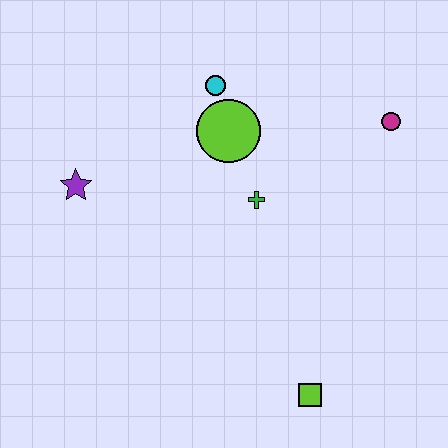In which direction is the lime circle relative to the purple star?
The lime circle is to the right of the purple star.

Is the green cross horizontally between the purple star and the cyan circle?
No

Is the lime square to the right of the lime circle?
Yes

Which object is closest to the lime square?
The green cross is closest to the lime square.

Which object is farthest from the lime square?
The cyan circle is farthest from the lime square.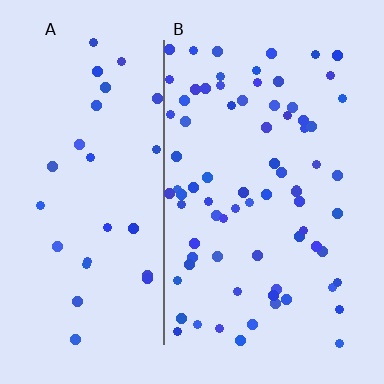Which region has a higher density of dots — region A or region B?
B (the right).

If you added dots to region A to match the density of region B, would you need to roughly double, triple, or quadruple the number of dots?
Approximately triple.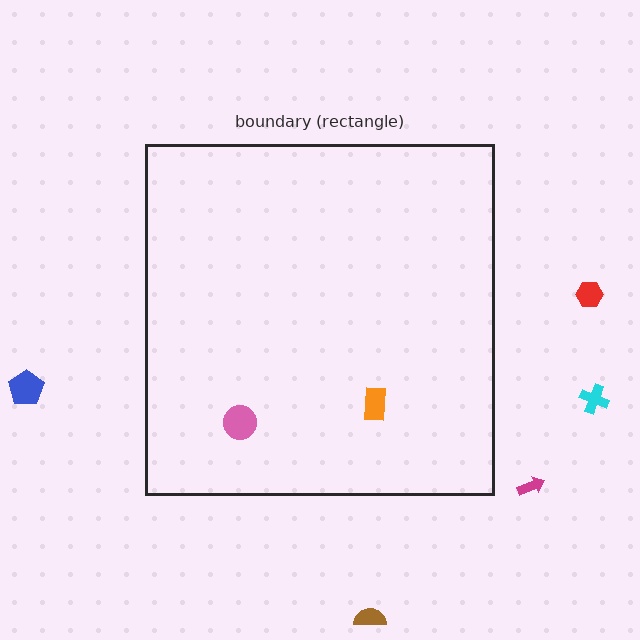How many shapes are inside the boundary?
2 inside, 5 outside.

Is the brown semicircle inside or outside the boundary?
Outside.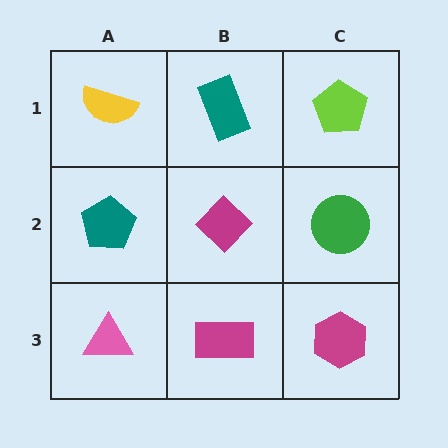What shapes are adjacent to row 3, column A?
A teal pentagon (row 2, column A), a magenta rectangle (row 3, column B).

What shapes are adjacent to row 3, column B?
A magenta diamond (row 2, column B), a pink triangle (row 3, column A), a magenta hexagon (row 3, column C).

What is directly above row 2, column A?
A yellow semicircle.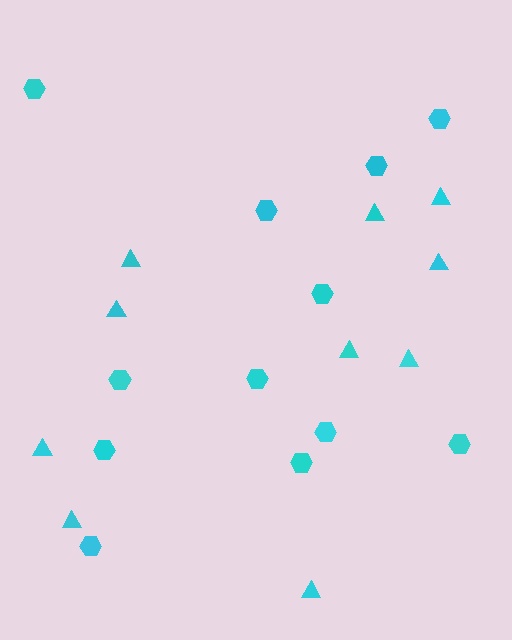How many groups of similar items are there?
There are 2 groups: one group of triangles (10) and one group of hexagons (12).